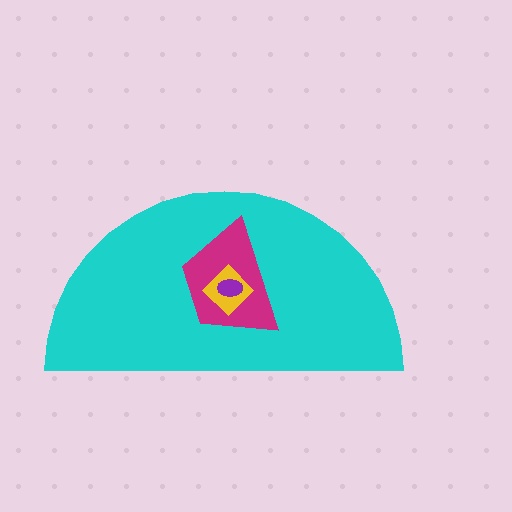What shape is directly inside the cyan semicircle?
The magenta trapezoid.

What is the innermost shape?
The purple ellipse.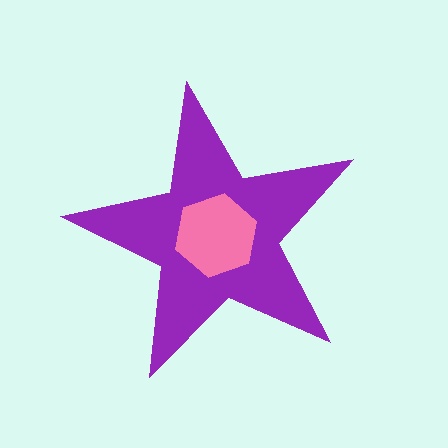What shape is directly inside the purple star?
The pink hexagon.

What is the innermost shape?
The pink hexagon.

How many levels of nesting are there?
2.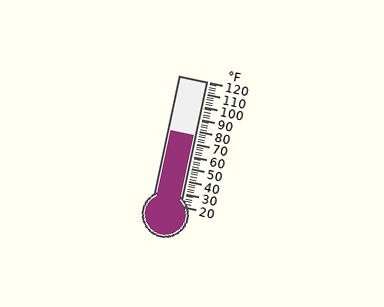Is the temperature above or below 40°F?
The temperature is above 40°F.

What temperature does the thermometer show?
The thermometer shows approximately 76°F.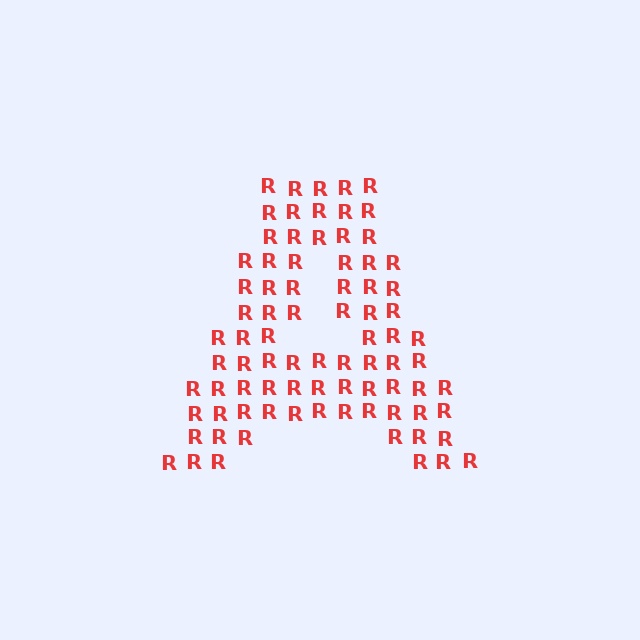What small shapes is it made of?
It is made of small letter R's.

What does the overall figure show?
The overall figure shows the letter A.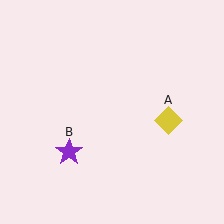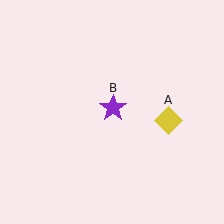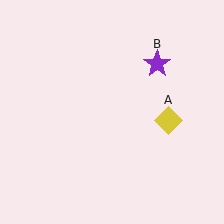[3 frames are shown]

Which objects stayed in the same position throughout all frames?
Yellow diamond (object A) remained stationary.